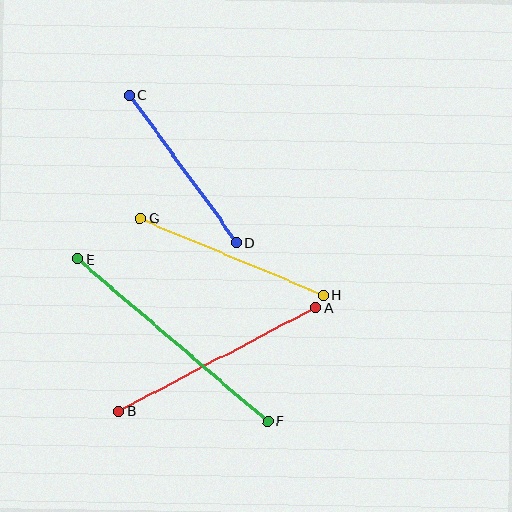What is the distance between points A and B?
The distance is approximately 223 pixels.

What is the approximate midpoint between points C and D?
The midpoint is at approximately (183, 169) pixels.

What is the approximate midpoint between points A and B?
The midpoint is at approximately (217, 360) pixels.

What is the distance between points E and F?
The distance is approximately 250 pixels.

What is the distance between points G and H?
The distance is approximately 199 pixels.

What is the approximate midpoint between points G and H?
The midpoint is at approximately (232, 257) pixels.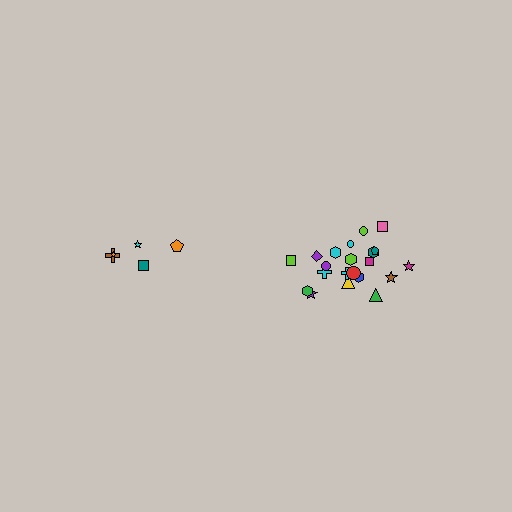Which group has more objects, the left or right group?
The right group.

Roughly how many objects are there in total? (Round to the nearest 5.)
Roughly 25 objects in total.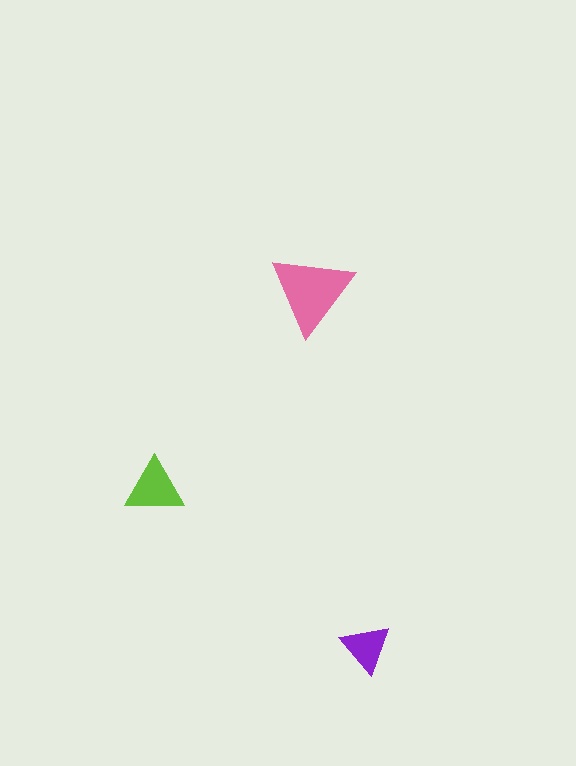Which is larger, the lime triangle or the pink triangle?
The pink one.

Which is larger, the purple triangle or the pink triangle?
The pink one.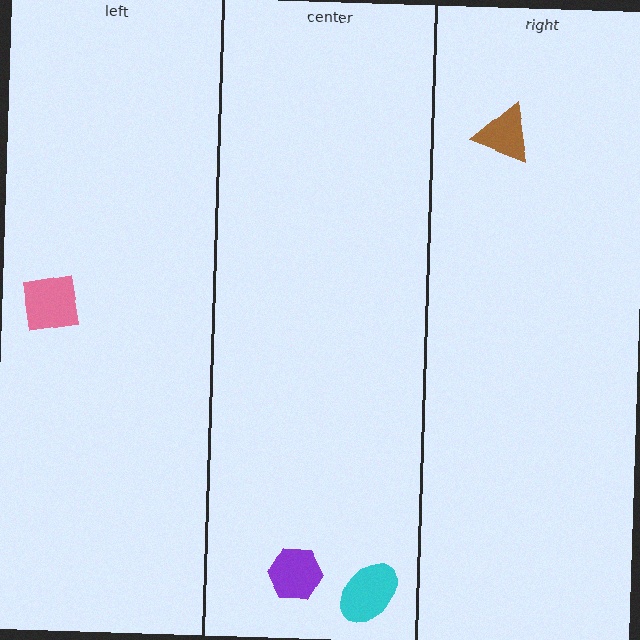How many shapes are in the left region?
1.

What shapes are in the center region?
The cyan ellipse, the purple hexagon.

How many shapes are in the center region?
2.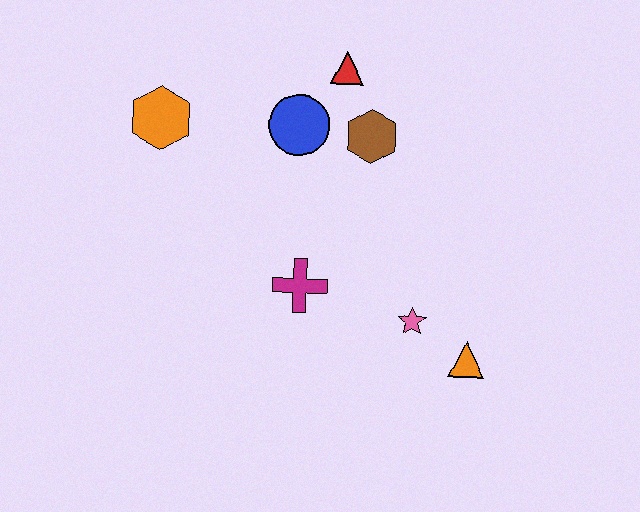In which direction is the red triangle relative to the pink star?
The red triangle is above the pink star.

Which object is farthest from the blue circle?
The orange triangle is farthest from the blue circle.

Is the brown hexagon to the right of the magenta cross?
Yes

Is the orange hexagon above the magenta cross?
Yes